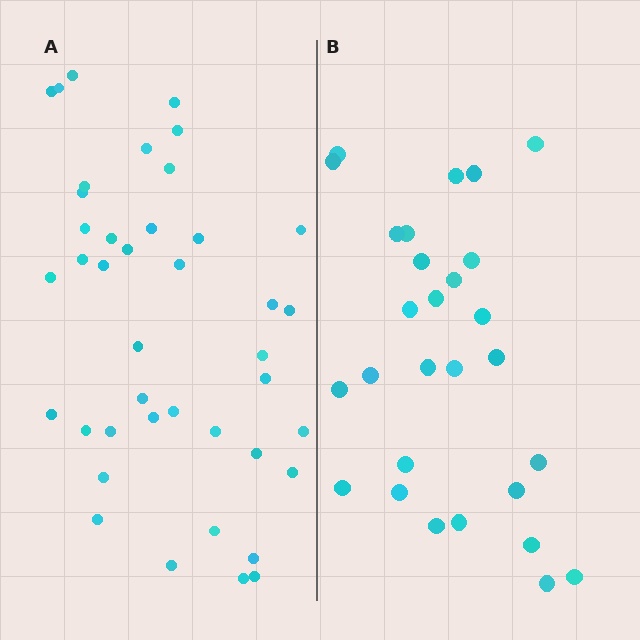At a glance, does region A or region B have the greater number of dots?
Region A (the left region) has more dots.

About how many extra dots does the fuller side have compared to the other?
Region A has approximately 15 more dots than region B.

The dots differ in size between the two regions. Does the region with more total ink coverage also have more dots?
No. Region B has more total ink coverage because its dots are larger, but region A actually contains more individual dots. Total area can be misleading — the number of items is what matters here.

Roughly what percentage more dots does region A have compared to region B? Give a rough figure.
About 45% more.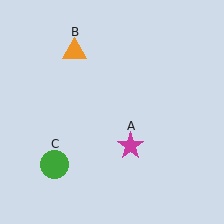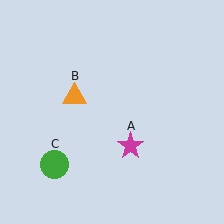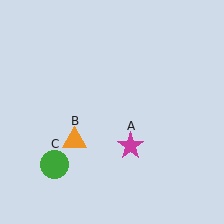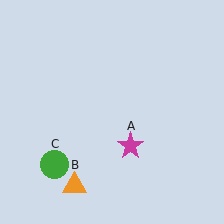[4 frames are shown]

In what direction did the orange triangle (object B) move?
The orange triangle (object B) moved down.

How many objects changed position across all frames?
1 object changed position: orange triangle (object B).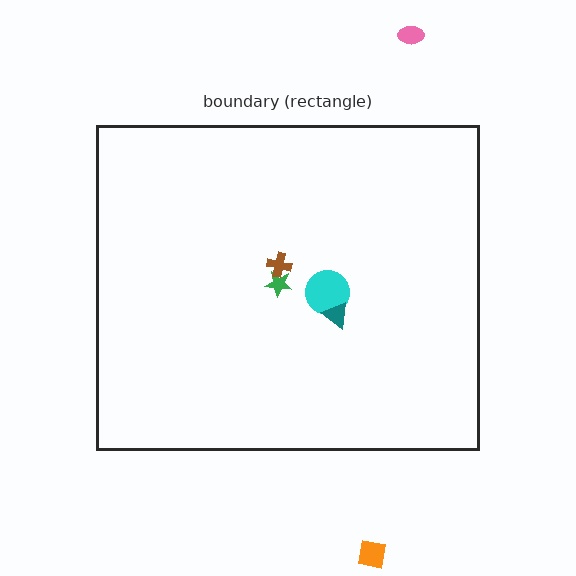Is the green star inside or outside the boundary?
Inside.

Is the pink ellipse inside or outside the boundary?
Outside.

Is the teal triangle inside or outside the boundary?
Inside.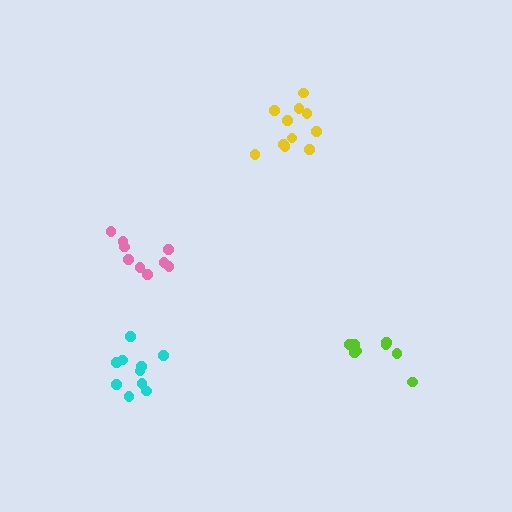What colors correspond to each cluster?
The clusters are colored: cyan, yellow, lime, pink.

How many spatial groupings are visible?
There are 4 spatial groupings.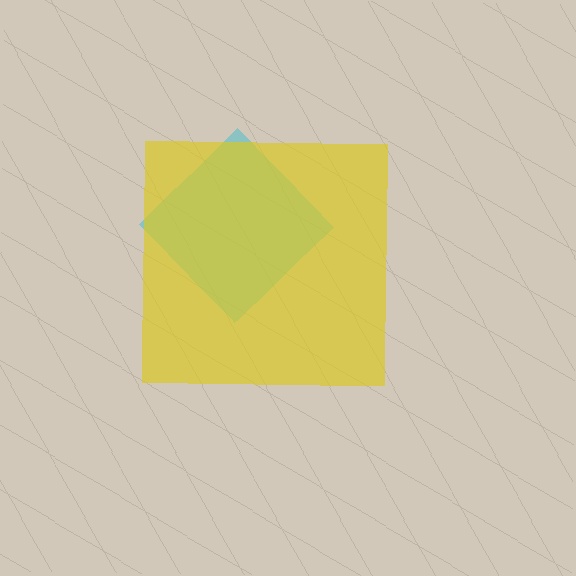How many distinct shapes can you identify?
There are 2 distinct shapes: a cyan diamond, a yellow square.